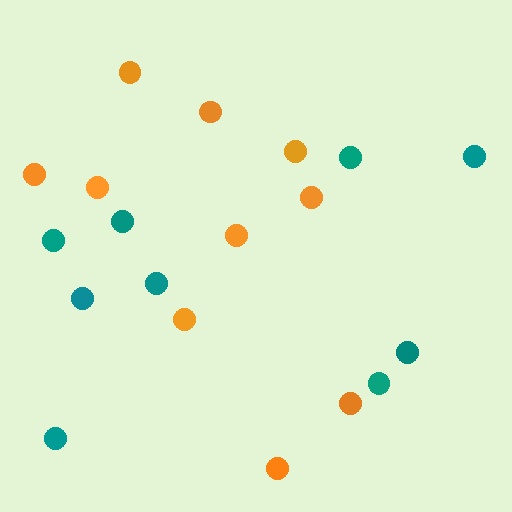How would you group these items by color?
There are 2 groups: one group of orange circles (10) and one group of teal circles (9).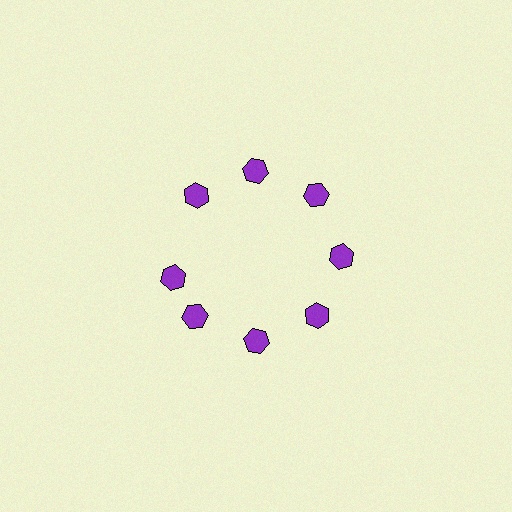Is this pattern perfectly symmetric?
No. The 8 purple hexagons are arranged in a ring, but one element near the 9 o'clock position is rotated out of alignment along the ring, breaking the 8-fold rotational symmetry.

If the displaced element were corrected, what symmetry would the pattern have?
It would have 8-fold rotational symmetry — the pattern would map onto itself every 45 degrees.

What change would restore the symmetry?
The symmetry would be restored by rotating it back into even spacing with its neighbors so that all 8 hexagons sit at equal angles and equal distance from the center.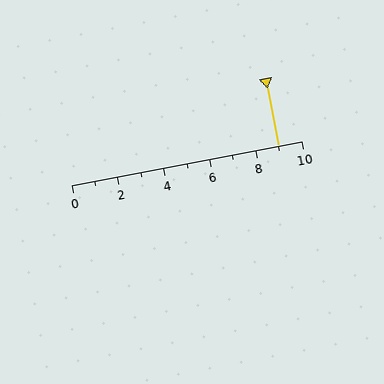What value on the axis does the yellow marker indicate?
The marker indicates approximately 9.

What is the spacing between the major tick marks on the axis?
The major ticks are spaced 2 apart.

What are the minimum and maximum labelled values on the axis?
The axis runs from 0 to 10.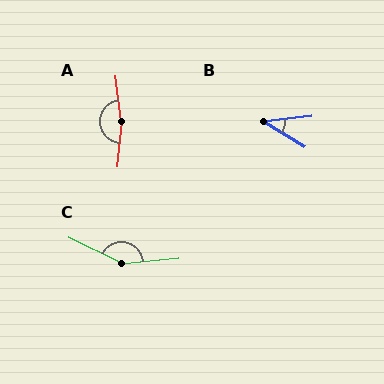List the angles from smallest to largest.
B (38°), C (149°), A (167°).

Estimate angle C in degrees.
Approximately 149 degrees.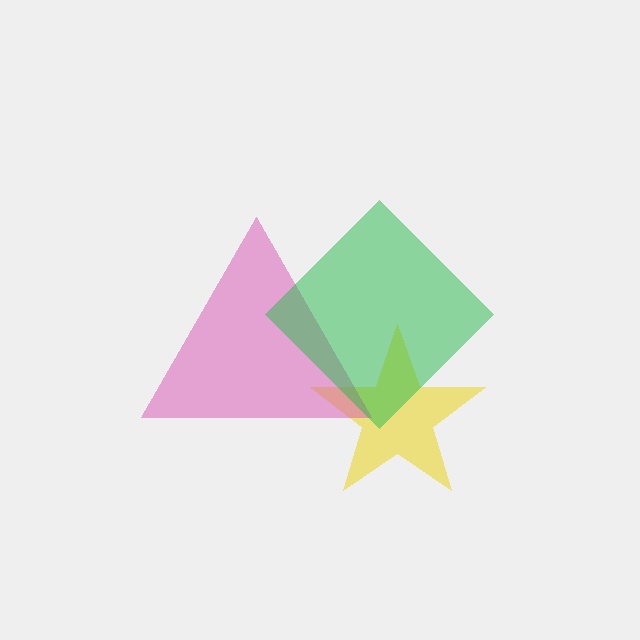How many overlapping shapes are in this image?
There are 3 overlapping shapes in the image.